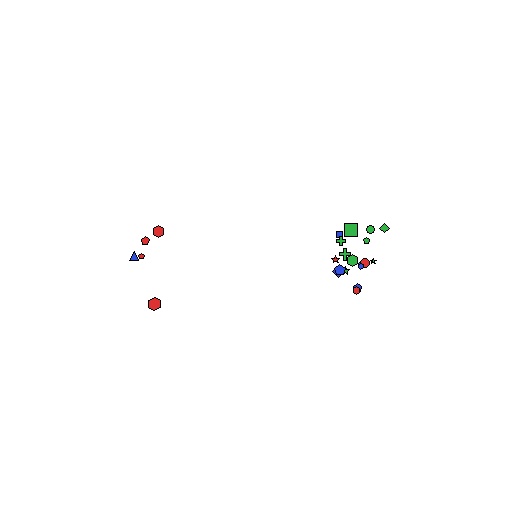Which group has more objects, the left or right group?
The right group.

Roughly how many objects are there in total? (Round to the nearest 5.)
Roughly 25 objects in total.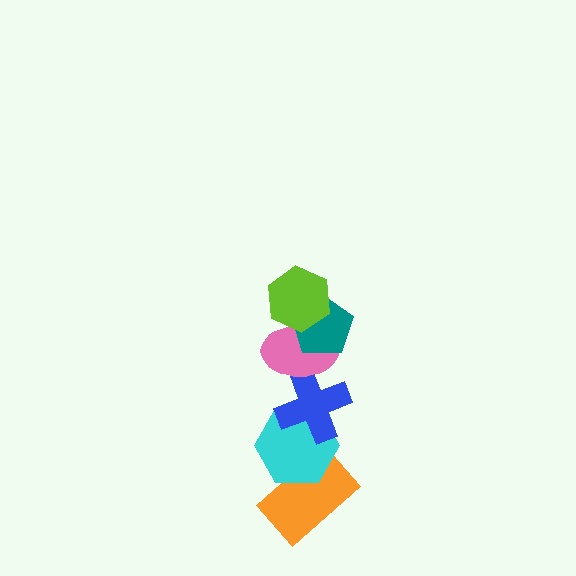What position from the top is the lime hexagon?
The lime hexagon is 1st from the top.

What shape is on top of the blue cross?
The pink ellipse is on top of the blue cross.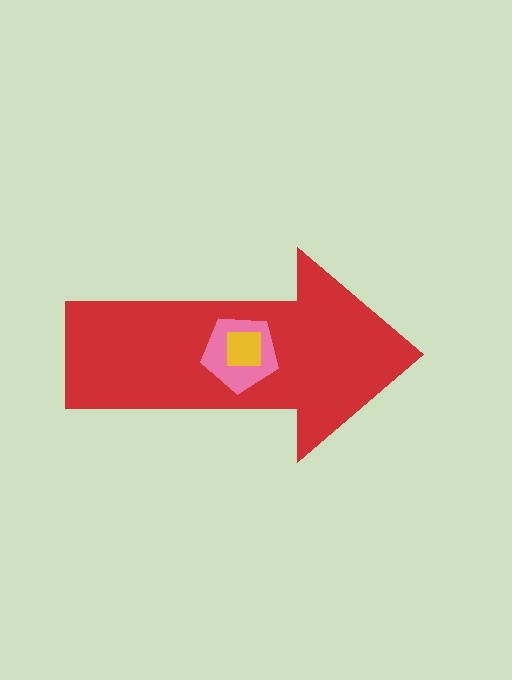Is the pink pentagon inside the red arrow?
Yes.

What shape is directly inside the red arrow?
The pink pentagon.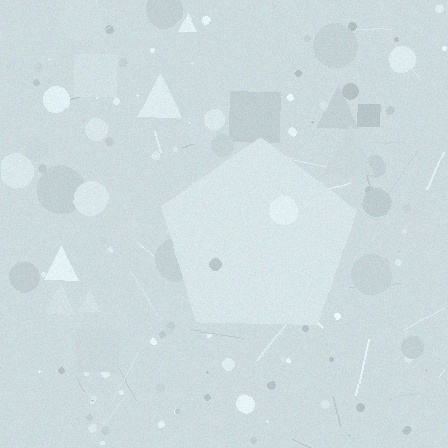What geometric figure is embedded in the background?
A pentagon is embedded in the background.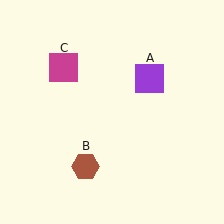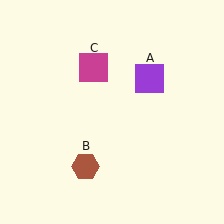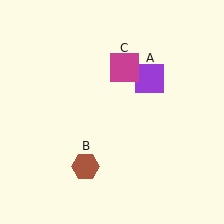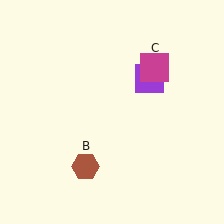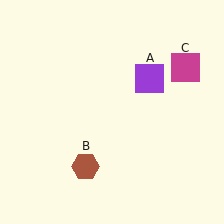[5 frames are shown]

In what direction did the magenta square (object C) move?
The magenta square (object C) moved right.